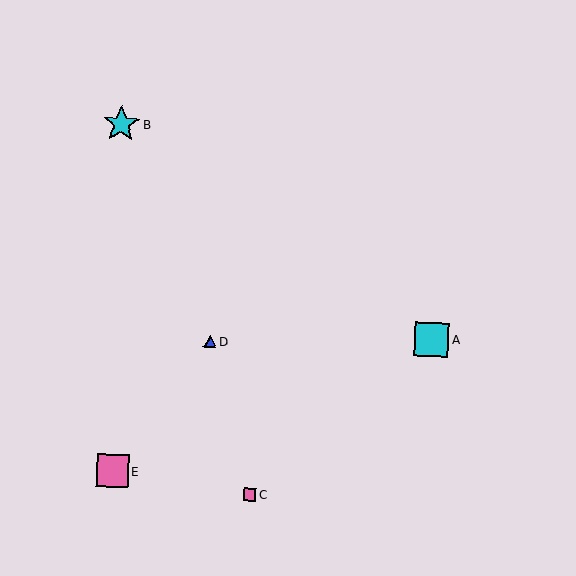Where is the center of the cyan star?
The center of the cyan star is at (121, 124).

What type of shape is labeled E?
Shape E is a pink square.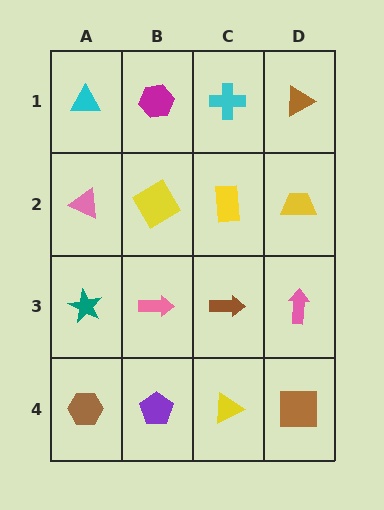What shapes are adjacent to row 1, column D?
A yellow trapezoid (row 2, column D), a cyan cross (row 1, column C).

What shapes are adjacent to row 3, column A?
A pink triangle (row 2, column A), a brown hexagon (row 4, column A), a pink arrow (row 3, column B).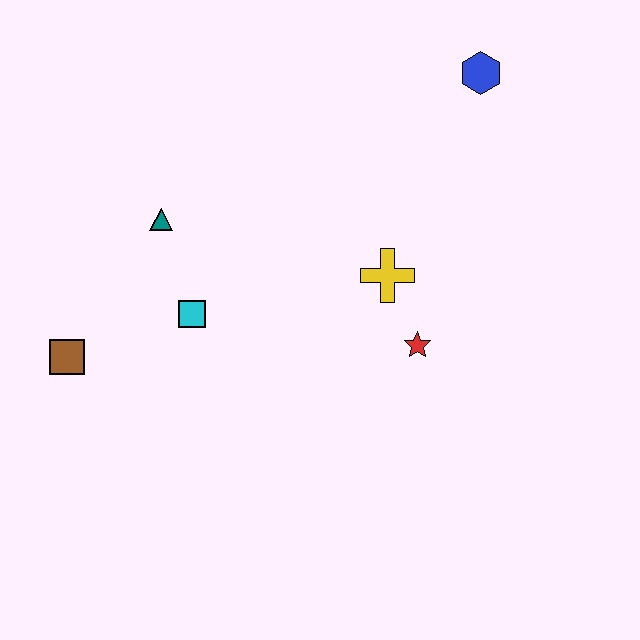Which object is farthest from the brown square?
The blue hexagon is farthest from the brown square.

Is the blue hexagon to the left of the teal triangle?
No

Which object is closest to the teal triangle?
The cyan square is closest to the teal triangle.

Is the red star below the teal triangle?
Yes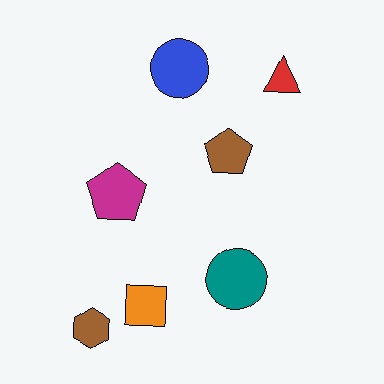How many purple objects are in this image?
There are no purple objects.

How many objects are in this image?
There are 7 objects.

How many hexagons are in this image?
There is 1 hexagon.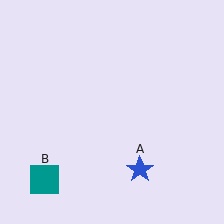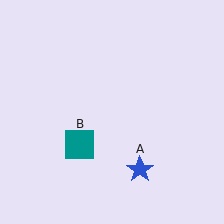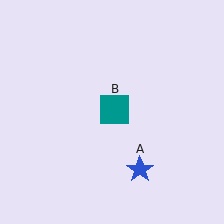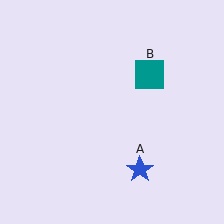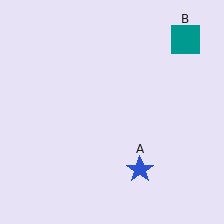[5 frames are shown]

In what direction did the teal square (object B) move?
The teal square (object B) moved up and to the right.